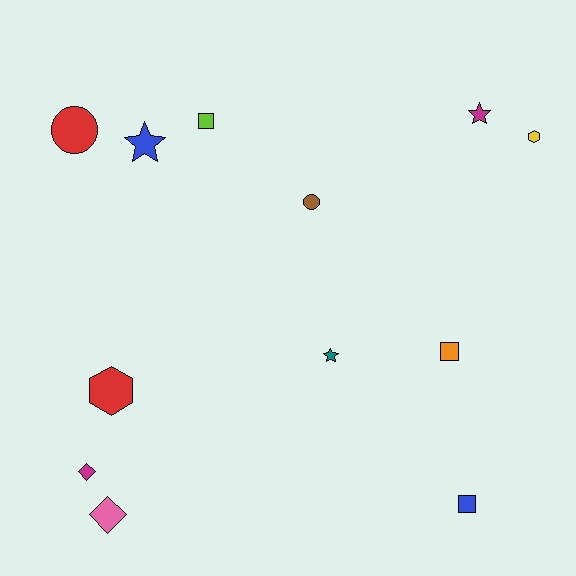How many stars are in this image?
There are 3 stars.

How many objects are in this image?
There are 12 objects.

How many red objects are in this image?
There are 2 red objects.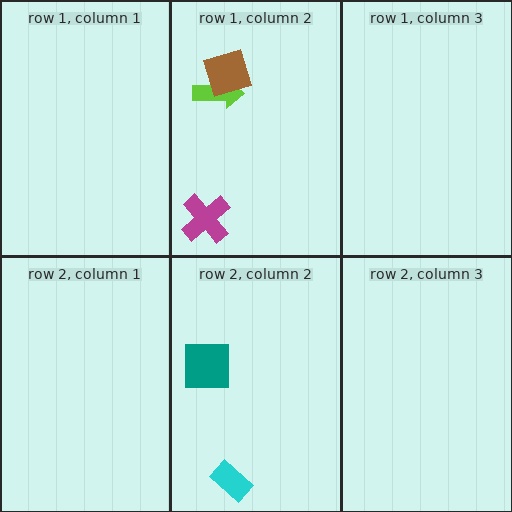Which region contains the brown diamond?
The row 1, column 2 region.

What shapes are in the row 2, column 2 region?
The cyan rectangle, the teal square.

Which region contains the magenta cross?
The row 1, column 2 region.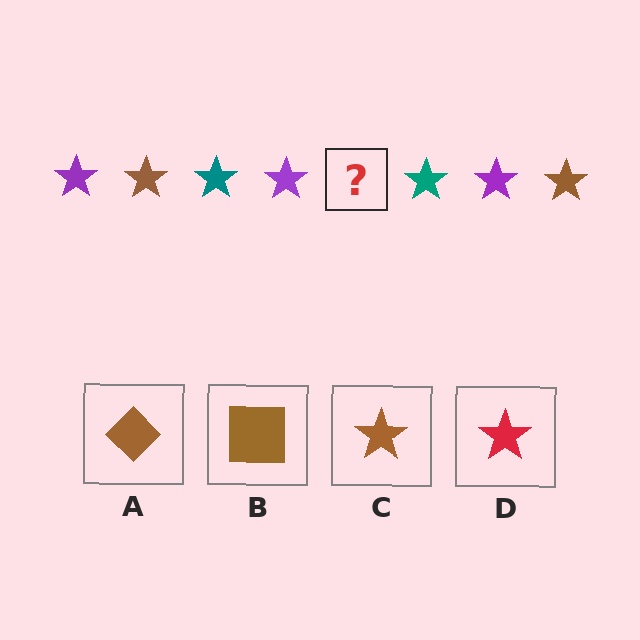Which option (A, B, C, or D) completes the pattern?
C.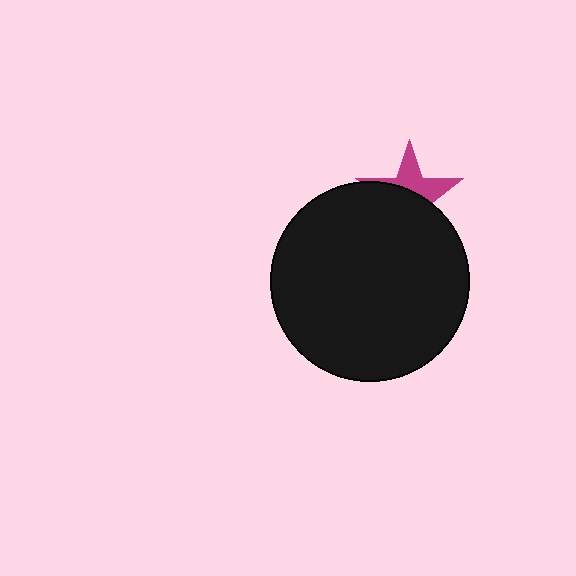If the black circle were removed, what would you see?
You would see the complete magenta star.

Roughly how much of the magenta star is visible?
A small part of it is visible (roughly 41%).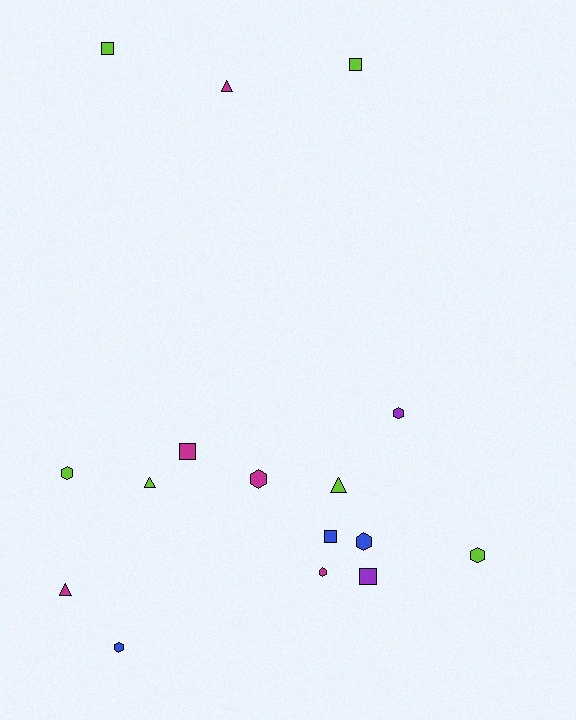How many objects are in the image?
There are 16 objects.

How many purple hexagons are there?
There is 1 purple hexagon.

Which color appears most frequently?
Lime, with 6 objects.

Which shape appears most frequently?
Hexagon, with 7 objects.